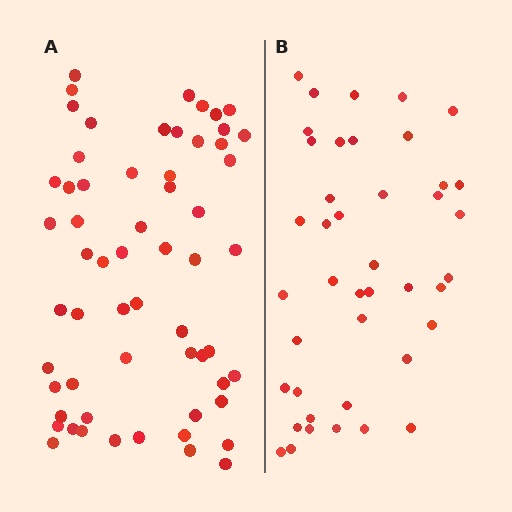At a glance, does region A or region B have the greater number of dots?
Region A (the left region) has more dots.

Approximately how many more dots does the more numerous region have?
Region A has approximately 20 more dots than region B.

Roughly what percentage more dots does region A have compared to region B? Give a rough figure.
About 45% more.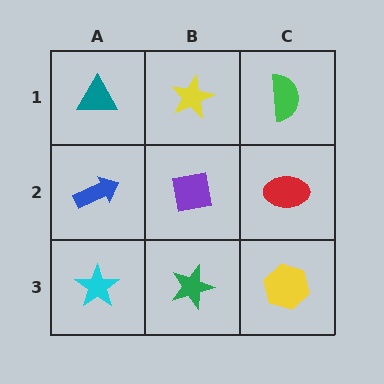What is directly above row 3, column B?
A purple square.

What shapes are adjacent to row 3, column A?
A blue arrow (row 2, column A), a green star (row 3, column B).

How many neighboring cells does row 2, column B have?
4.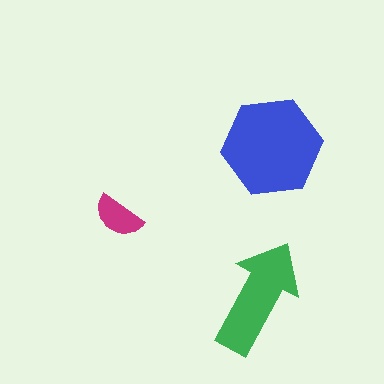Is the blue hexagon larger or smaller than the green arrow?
Larger.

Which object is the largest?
The blue hexagon.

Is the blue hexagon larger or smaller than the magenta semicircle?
Larger.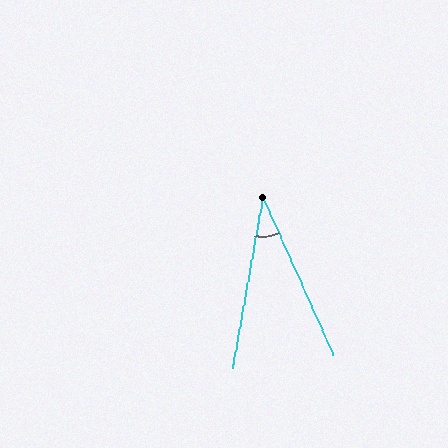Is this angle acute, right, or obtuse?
It is acute.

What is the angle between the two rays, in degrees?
Approximately 34 degrees.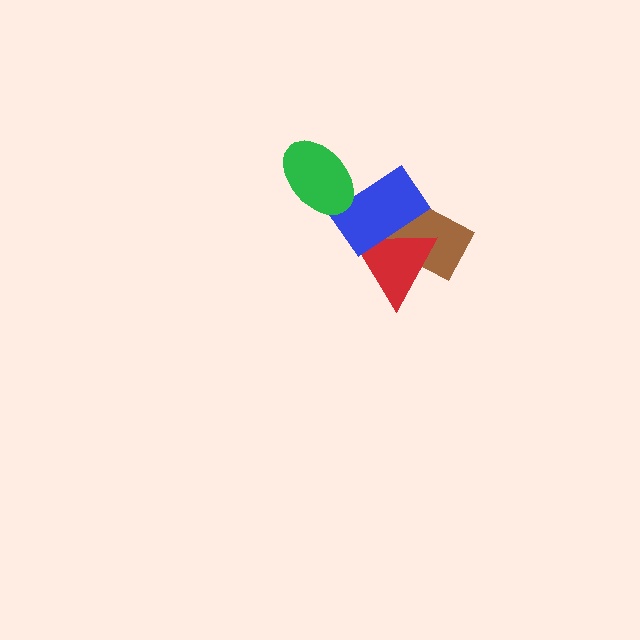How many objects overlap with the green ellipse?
1 object overlaps with the green ellipse.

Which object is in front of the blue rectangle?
The green ellipse is in front of the blue rectangle.